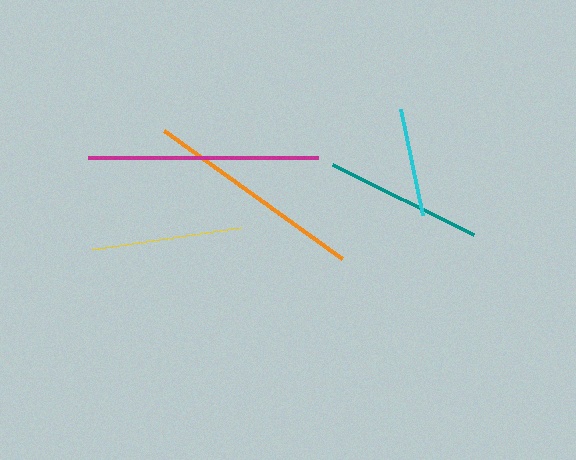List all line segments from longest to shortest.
From longest to shortest: magenta, orange, teal, yellow, cyan.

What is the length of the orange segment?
The orange segment is approximately 219 pixels long.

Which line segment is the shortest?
The cyan line is the shortest at approximately 109 pixels.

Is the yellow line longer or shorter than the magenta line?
The magenta line is longer than the yellow line.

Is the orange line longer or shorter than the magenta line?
The magenta line is longer than the orange line.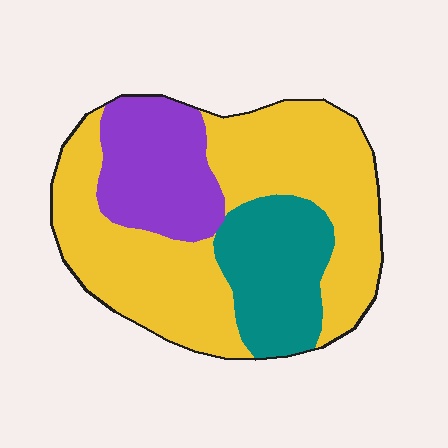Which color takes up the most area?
Yellow, at roughly 60%.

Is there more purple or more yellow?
Yellow.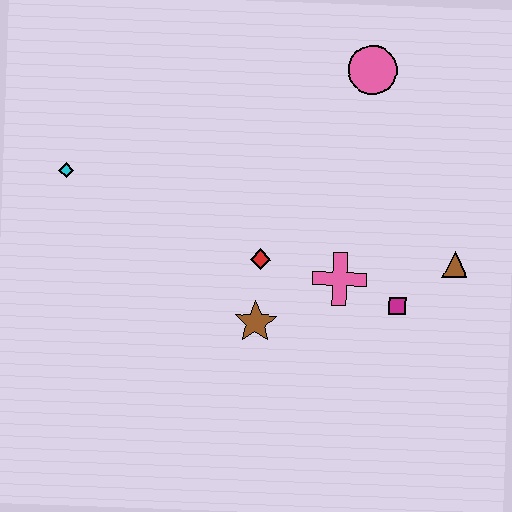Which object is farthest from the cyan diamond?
The brown triangle is farthest from the cyan diamond.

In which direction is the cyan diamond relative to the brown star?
The cyan diamond is to the left of the brown star.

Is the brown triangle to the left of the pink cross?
No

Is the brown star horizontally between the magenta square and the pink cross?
No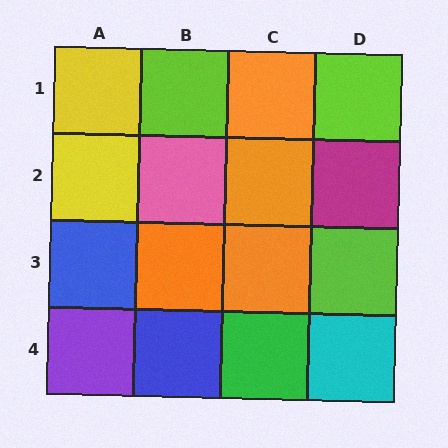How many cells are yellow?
2 cells are yellow.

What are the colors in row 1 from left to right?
Yellow, lime, orange, lime.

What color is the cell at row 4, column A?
Purple.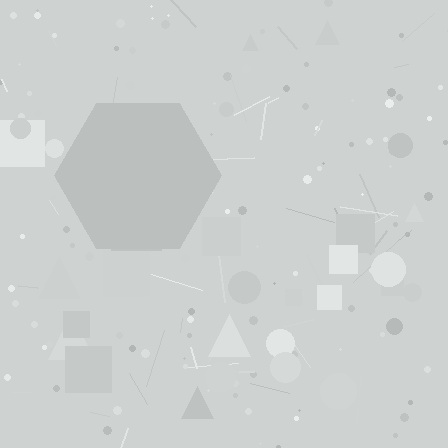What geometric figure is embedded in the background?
A hexagon is embedded in the background.